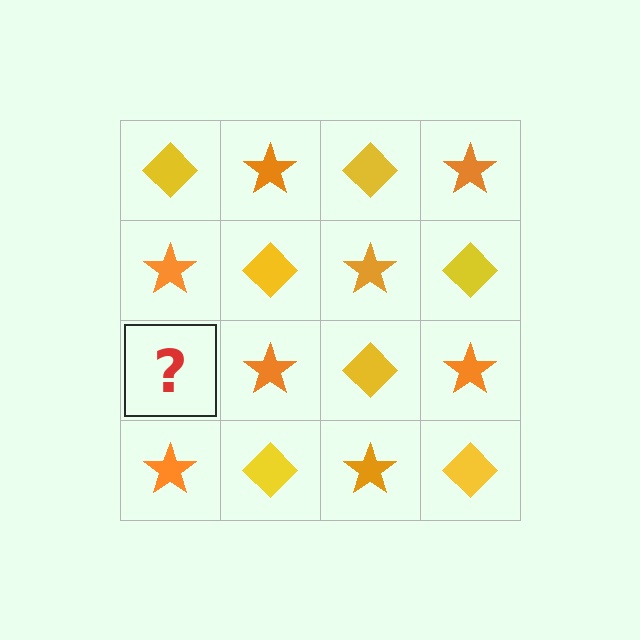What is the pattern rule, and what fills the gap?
The rule is that it alternates yellow diamond and orange star in a checkerboard pattern. The gap should be filled with a yellow diamond.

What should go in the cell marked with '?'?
The missing cell should contain a yellow diamond.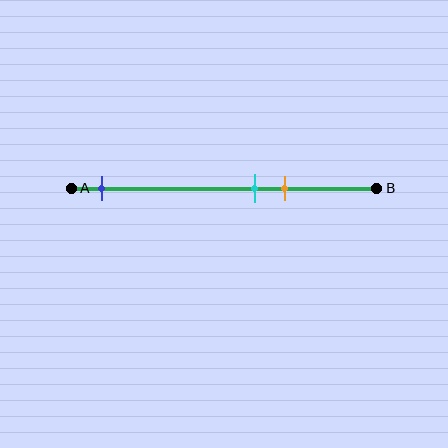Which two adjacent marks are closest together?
The cyan and orange marks are the closest adjacent pair.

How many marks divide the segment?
There are 3 marks dividing the segment.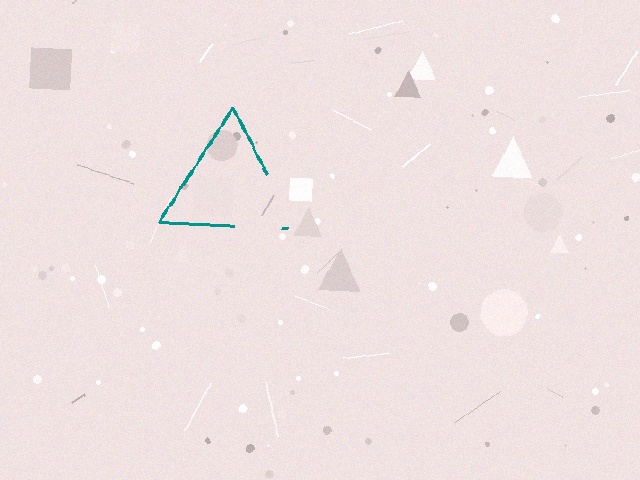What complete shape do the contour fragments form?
The contour fragments form a triangle.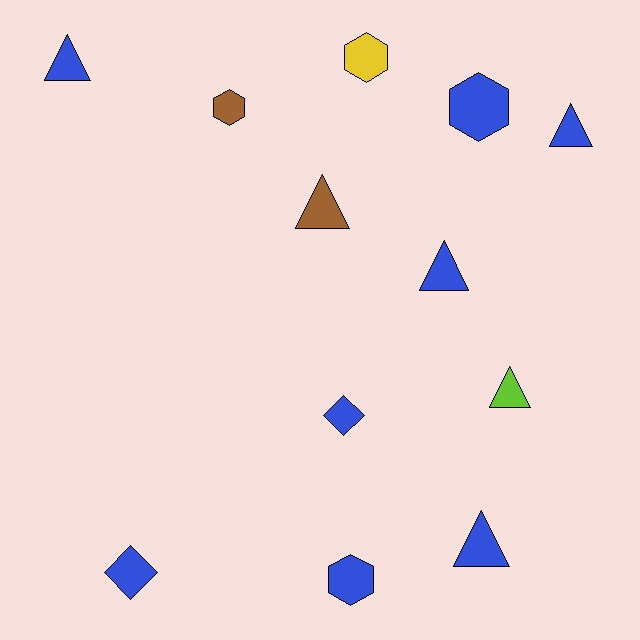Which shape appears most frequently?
Triangle, with 6 objects.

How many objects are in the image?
There are 12 objects.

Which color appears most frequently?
Blue, with 8 objects.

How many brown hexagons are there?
There is 1 brown hexagon.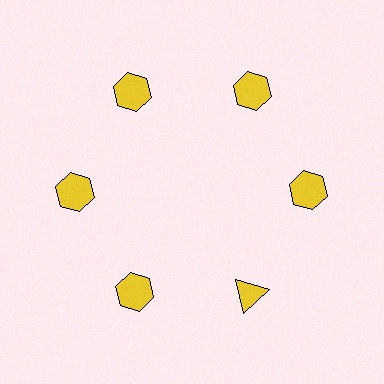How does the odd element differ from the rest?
It has a different shape: triangle instead of hexagon.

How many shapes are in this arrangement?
There are 6 shapes arranged in a ring pattern.